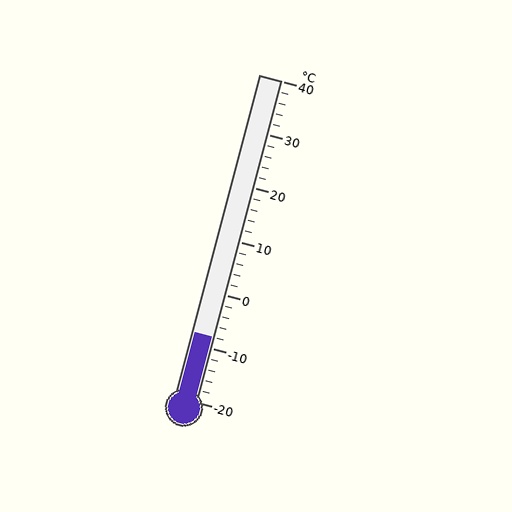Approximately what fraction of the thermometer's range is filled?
The thermometer is filled to approximately 20% of its range.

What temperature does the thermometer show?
The thermometer shows approximately -8°C.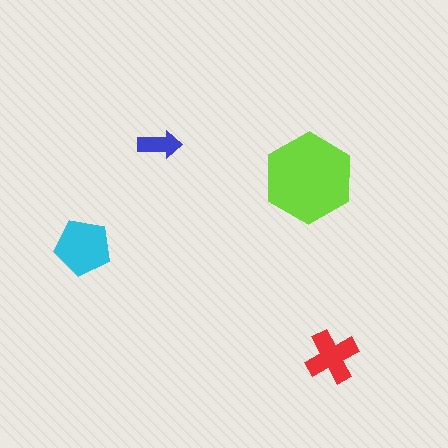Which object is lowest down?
The red cross is bottommost.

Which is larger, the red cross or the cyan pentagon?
The cyan pentagon.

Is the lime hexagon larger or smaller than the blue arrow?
Larger.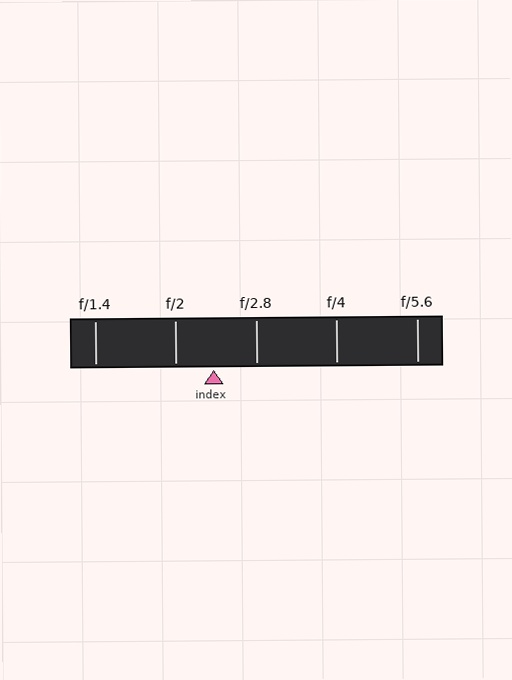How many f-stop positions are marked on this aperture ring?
There are 5 f-stop positions marked.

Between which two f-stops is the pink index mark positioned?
The index mark is between f/2 and f/2.8.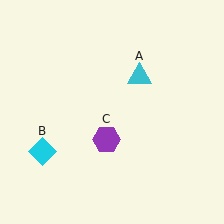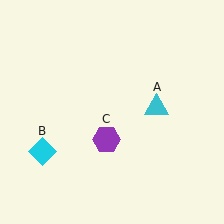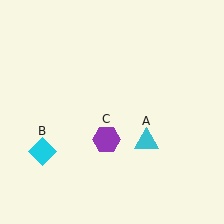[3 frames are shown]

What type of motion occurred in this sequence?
The cyan triangle (object A) rotated clockwise around the center of the scene.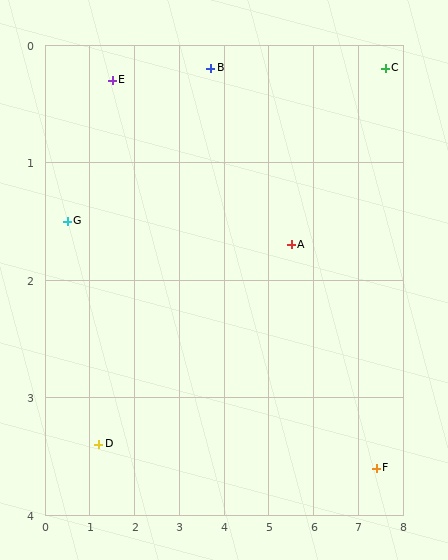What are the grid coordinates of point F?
Point F is at approximately (7.4, 3.6).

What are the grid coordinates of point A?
Point A is at approximately (5.5, 1.7).